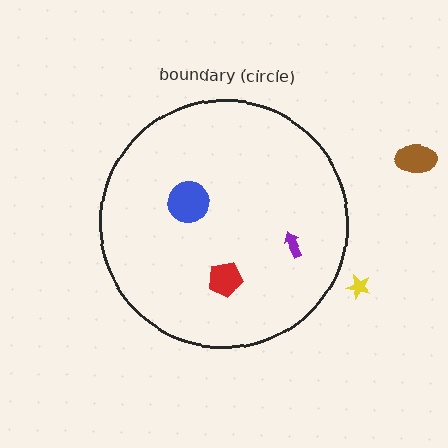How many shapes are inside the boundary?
3 inside, 2 outside.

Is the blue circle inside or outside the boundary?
Inside.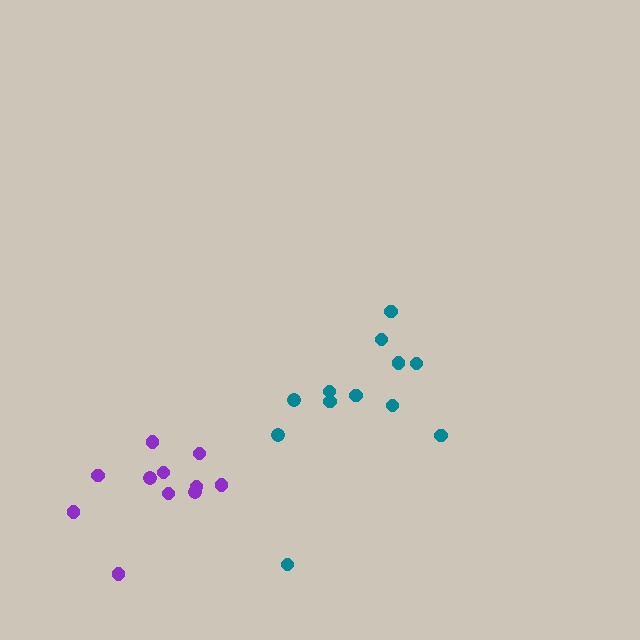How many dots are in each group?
Group 1: 12 dots, Group 2: 11 dots (23 total).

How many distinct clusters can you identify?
There are 2 distinct clusters.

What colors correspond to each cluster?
The clusters are colored: teal, purple.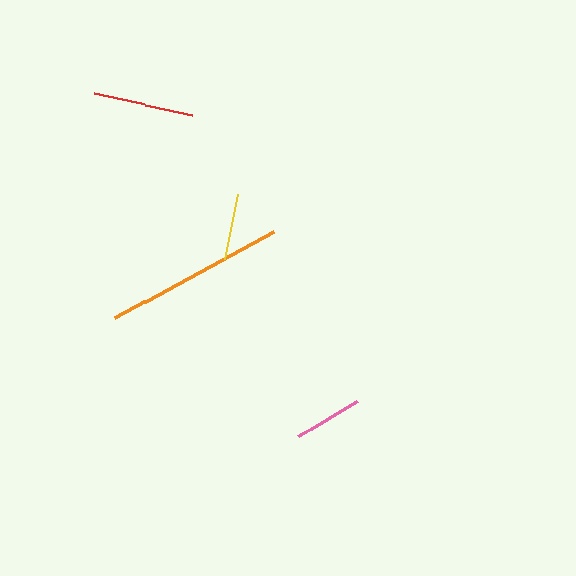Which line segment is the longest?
The orange line is the longest at approximately 181 pixels.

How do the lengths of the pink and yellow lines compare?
The pink and yellow lines are approximately the same length.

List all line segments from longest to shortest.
From longest to shortest: orange, red, pink, yellow.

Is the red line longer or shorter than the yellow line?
The red line is longer than the yellow line.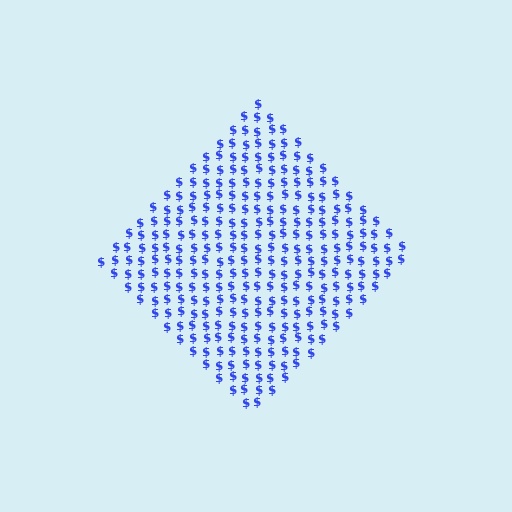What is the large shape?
The large shape is a diamond.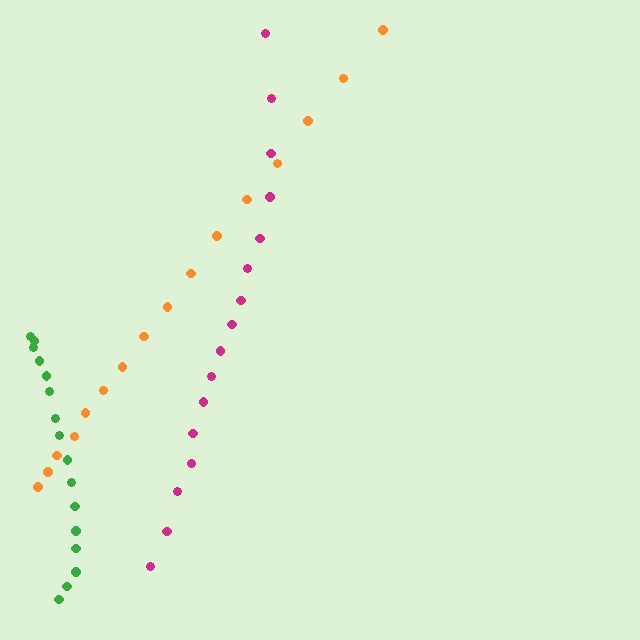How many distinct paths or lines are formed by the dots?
There are 3 distinct paths.